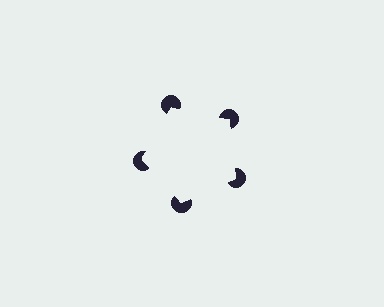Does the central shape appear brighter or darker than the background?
It typically appears slightly brighter than the background, even though no actual brightness change is drawn.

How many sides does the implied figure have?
5 sides.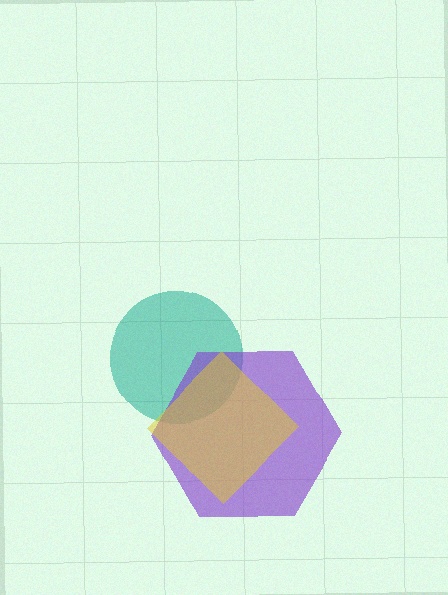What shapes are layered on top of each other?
The layered shapes are: a teal circle, a purple hexagon, a yellow diamond.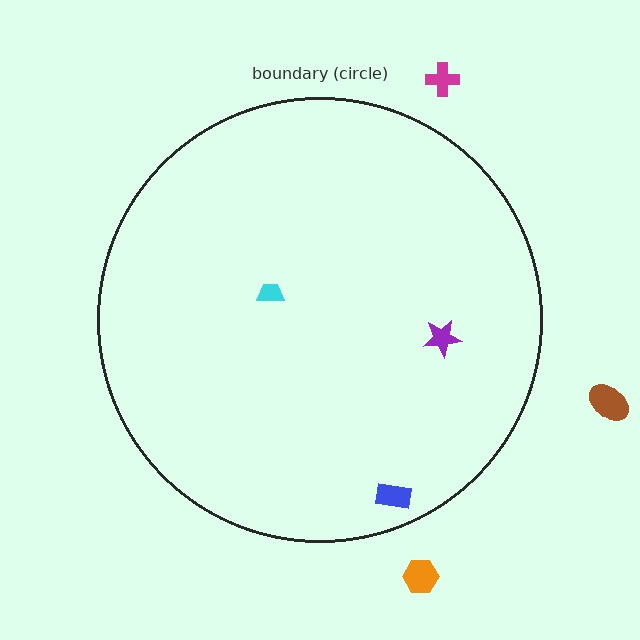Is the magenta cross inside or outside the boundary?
Outside.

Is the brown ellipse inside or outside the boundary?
Outside.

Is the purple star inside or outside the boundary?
Inside.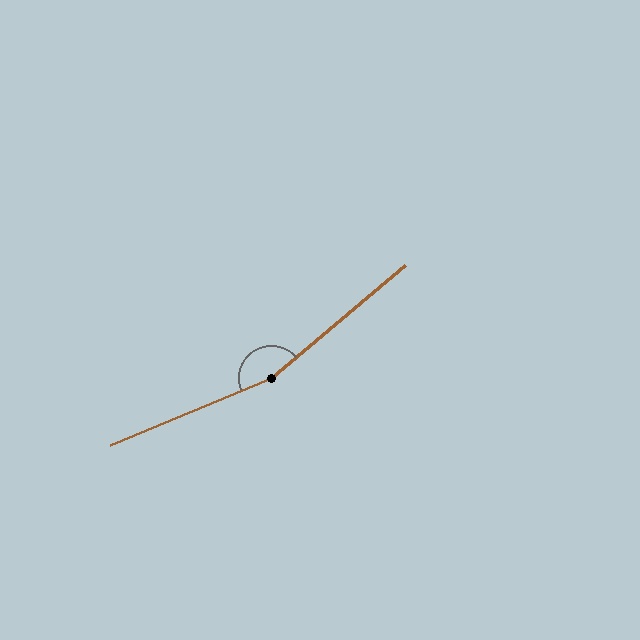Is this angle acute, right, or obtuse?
It is obtuse.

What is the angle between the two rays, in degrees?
Approximately 163 degrees.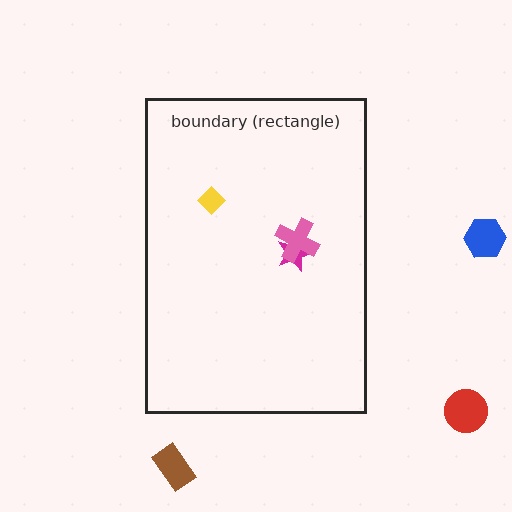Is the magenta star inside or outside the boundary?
Inside.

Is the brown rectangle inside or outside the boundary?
Outside.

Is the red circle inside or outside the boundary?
Outside.